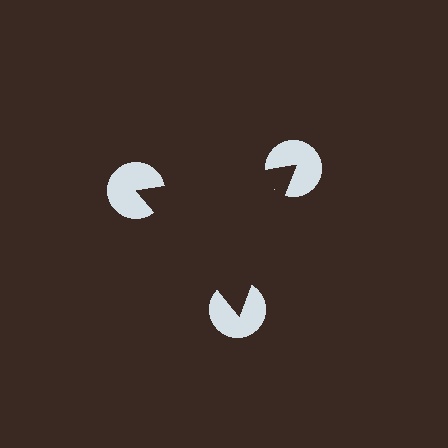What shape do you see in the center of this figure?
An illusory triangle — its edges are inferred from the aligned wedge cuts in the pac-man discs, not physically drawn.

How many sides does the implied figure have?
3 sides.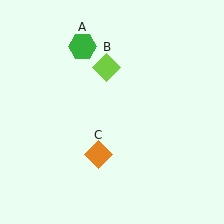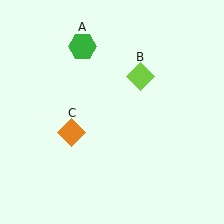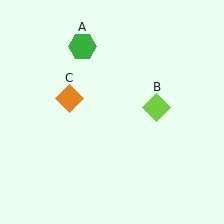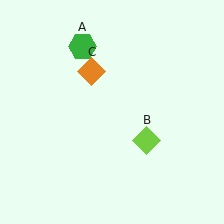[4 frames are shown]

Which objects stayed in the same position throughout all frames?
Green hexagon (object A) remained stationary.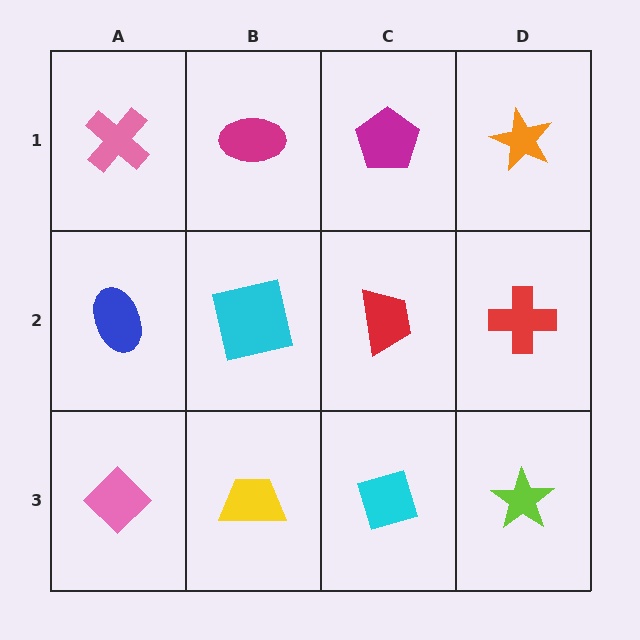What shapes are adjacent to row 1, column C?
A red trapezoid (row 2, column C), a magenta ellipse (row 1, column B), an orange star (row 1, column D).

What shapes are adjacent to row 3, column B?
A cyan square (row 2, column B), a pink diamond (row 3, column A), a cyan diamond (row 3, column C).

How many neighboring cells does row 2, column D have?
3.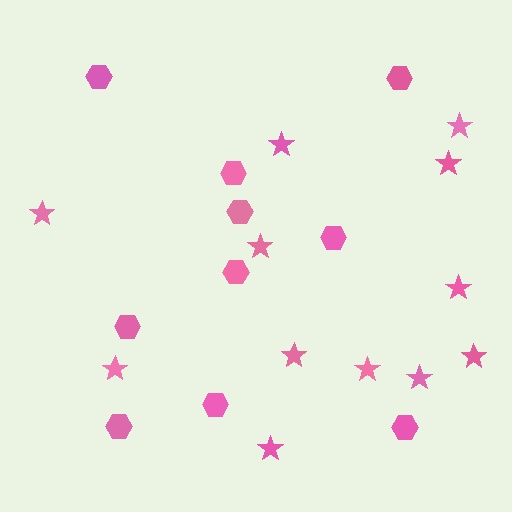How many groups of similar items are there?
There are 2 groups: one group of stars (12) and one group of hexagons (10).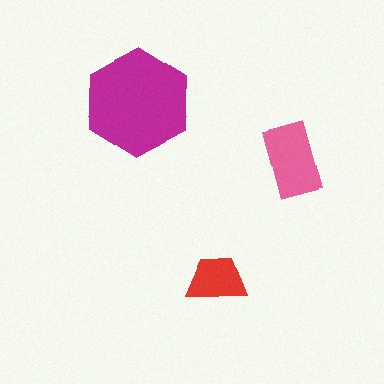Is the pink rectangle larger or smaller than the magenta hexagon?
Smaller.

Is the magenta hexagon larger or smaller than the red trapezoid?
Larger.